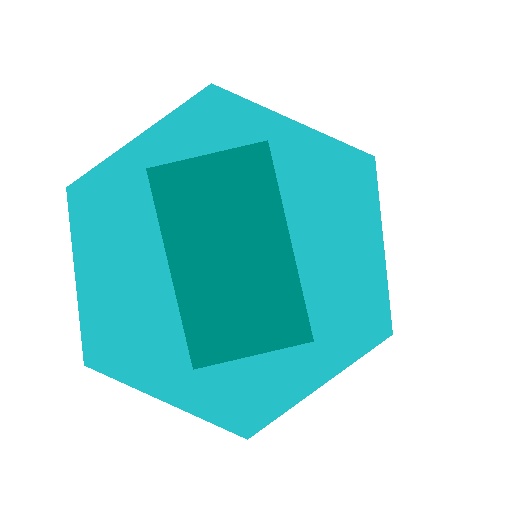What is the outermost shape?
The cyan hexagon.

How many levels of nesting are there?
2.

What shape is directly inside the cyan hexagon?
The teal rectangle.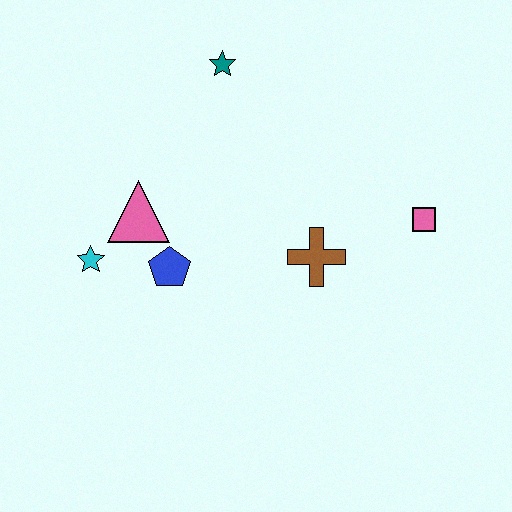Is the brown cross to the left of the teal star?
No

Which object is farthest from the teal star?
The pink square is farthest from the teal star.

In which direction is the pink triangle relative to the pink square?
The pink triangle is to the left of the pink square.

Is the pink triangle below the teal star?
Yes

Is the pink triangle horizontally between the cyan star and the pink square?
Yes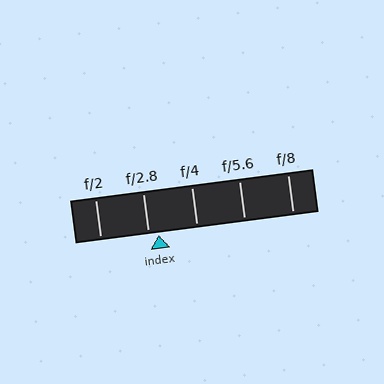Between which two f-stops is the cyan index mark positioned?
The index mark is between f/2.8 and f/4.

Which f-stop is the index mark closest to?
The index mark is closest to f/2.8.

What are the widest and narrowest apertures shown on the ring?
The widest aperture shown is f/2 and the narrowest is f/8.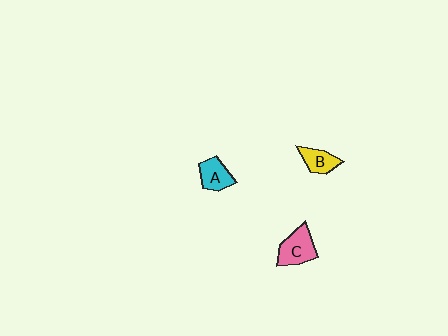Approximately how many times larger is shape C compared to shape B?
Approximately 1.5 times.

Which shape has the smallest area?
Shape B (yellow).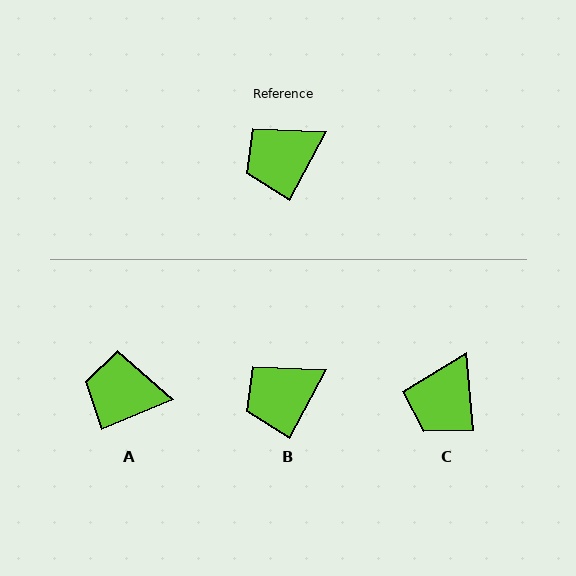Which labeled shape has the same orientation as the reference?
B.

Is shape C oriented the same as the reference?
No, it is off by about 34 degrees.